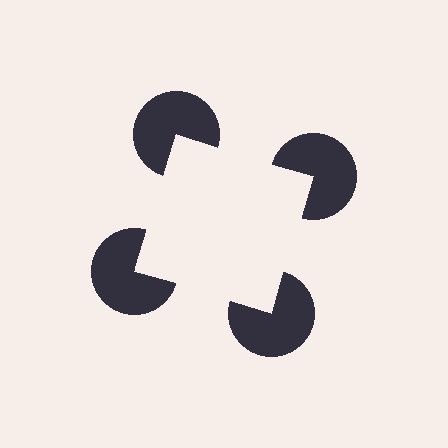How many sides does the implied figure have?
4 sides.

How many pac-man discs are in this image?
There are 4 — one at each vertex of the illusory square.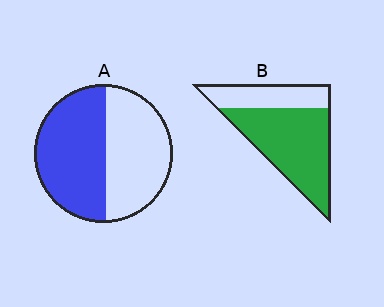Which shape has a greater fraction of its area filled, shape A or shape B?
Shape B.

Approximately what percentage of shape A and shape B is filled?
A is approximately 50% and B is approximately 70%.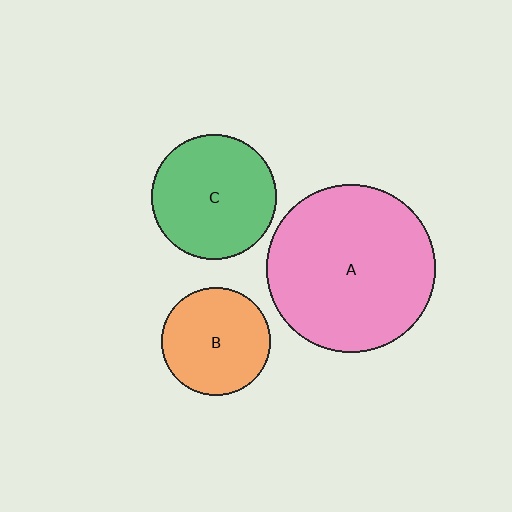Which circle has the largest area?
Circle A (pink).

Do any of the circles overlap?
No, none of the circles overlap.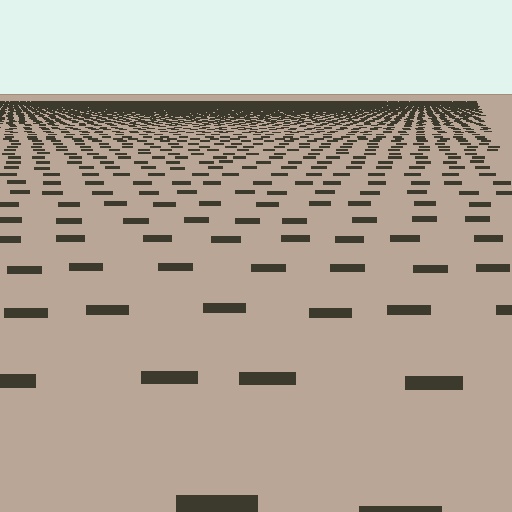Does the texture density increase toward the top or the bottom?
Density increases toward the top.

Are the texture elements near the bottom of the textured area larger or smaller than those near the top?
Larger. Near the bottom, elements are closer to the viewer and appear at a bigger on-screen size.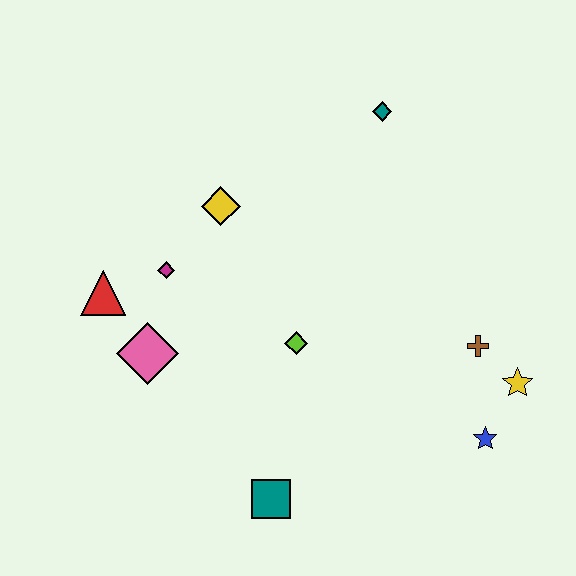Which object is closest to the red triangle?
The magenta diamond is closest to the red triangle.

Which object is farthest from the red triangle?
The yellow star is farthest from the red triangle.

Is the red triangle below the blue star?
No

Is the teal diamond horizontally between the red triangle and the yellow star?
Yes